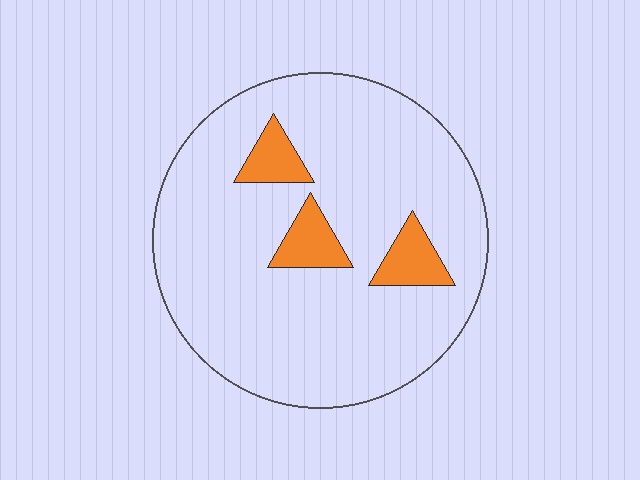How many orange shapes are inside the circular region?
3.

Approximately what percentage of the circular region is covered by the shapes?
Approximately 10%.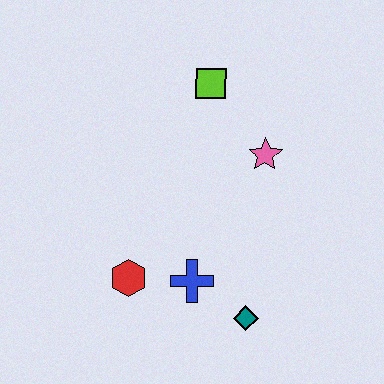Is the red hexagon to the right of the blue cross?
No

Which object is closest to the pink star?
The lime square is closest to the pink star.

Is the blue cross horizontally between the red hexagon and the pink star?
Yes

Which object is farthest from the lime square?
The teal diamond is farthest from the lime square.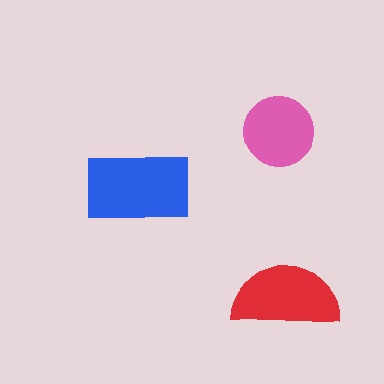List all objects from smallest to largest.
The pink circle, the red semicircle, the blue rectangle.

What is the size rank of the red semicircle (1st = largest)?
2nd.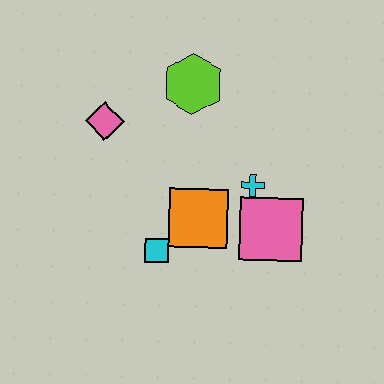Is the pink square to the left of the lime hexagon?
No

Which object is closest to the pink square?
The cyan cross is closest to the pink square.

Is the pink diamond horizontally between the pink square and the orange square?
No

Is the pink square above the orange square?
No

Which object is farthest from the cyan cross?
The pink diamond is farthest from the cyan cross.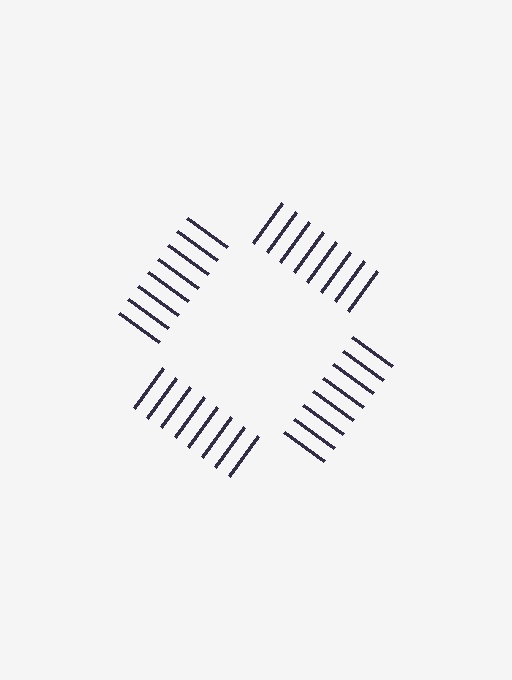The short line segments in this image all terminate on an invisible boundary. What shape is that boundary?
An illusory square — the line segments terminate on its edges but no continuous stroke is drawn.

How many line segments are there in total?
32 — 8 along each of the 4 edges.